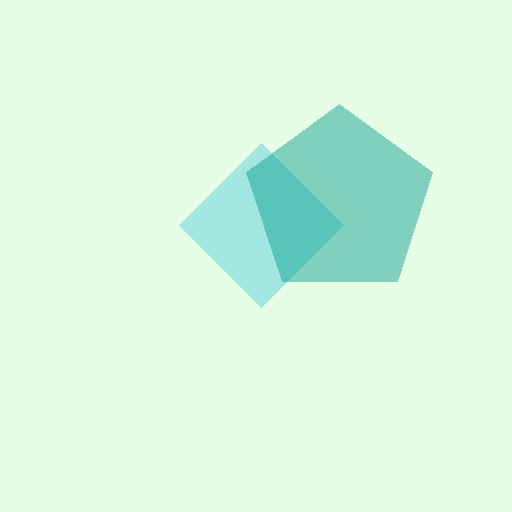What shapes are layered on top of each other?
The layered shapes are: a cyan diamond, a teal pentagon.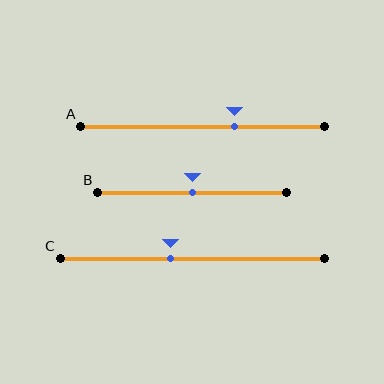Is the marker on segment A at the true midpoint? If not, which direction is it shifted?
No, the marker on segment A is shifted to the right by about 13% of the segment length.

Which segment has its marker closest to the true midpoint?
Segment B has its marker closest to the true midpoint.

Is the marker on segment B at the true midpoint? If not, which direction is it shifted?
Yes, the marker on segment B is at the true midpoint.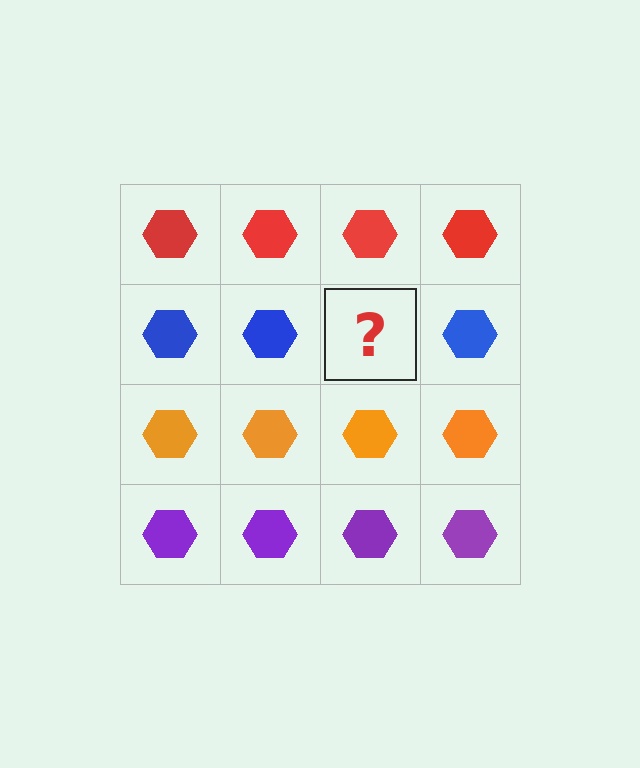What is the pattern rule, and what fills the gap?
The rule is that each row has a consistent color. The gap should be filled with a blue hexagon.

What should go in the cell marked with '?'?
The missing cell should contain a blue hexagon.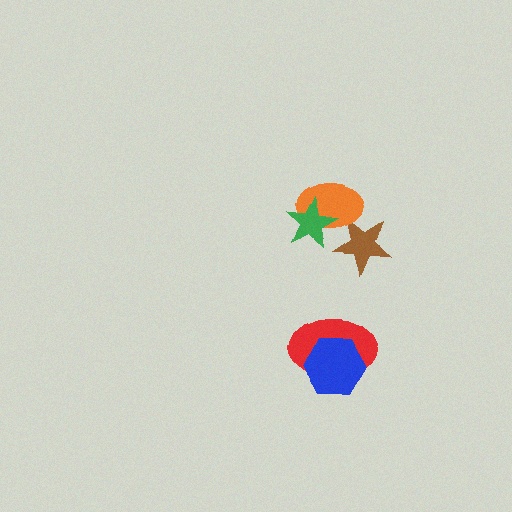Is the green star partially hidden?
No, no other shape covers it.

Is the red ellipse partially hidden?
Yes, it is partially covered by another shape.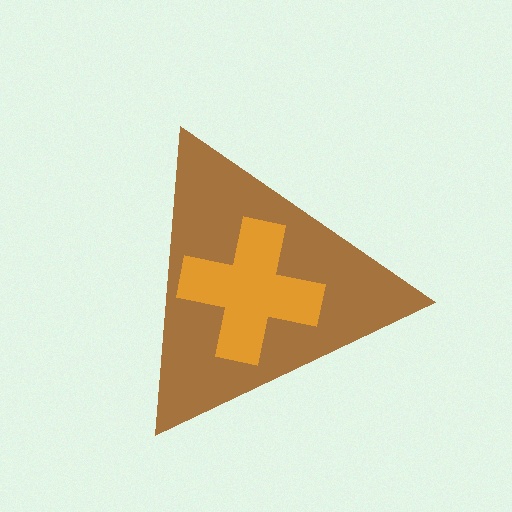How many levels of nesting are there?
2.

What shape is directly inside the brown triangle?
The orange cross.